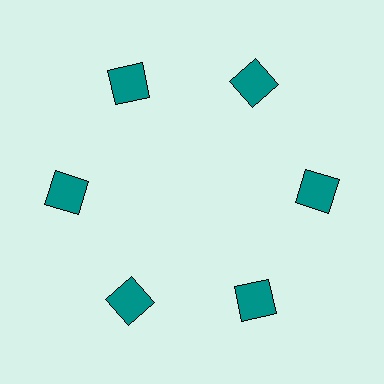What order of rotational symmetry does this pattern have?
This pattern has 6-fold rotational symmetry.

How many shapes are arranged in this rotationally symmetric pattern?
There are 6 shapes, arranged in 6 groups of 1.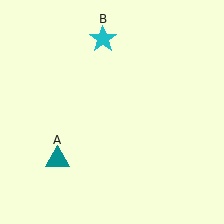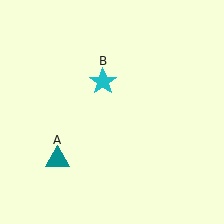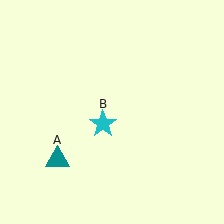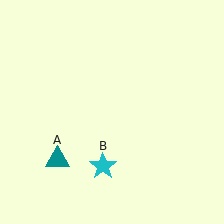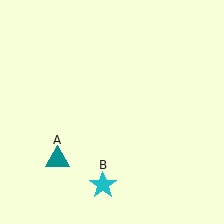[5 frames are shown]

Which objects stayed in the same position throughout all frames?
Teal triangle (object A) remained stationary.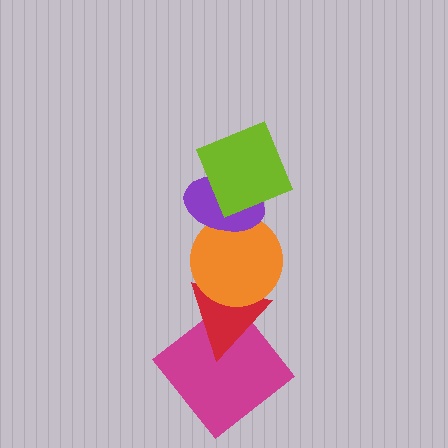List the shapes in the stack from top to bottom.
From top to bottom: the lime square, the purple ellipse, the orange circle, the red triangle, the magenta diamond.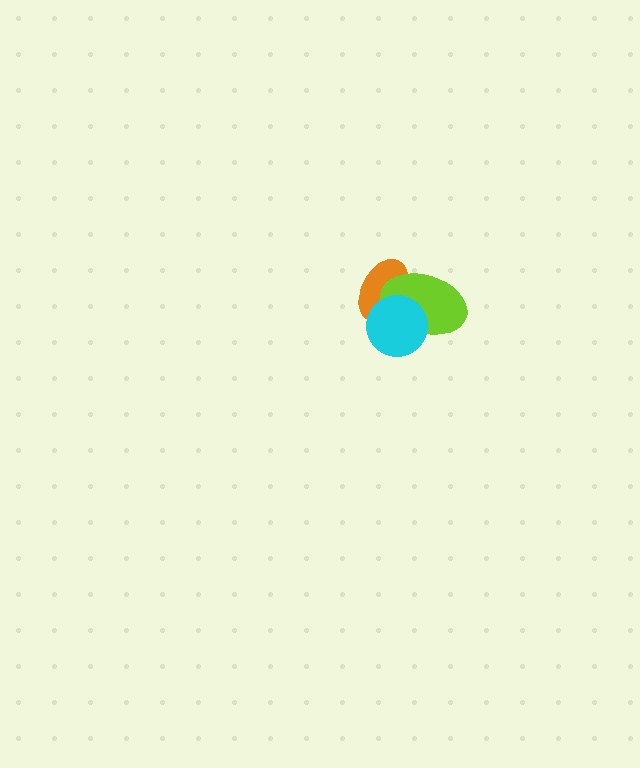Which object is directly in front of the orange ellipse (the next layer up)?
The lime ellipse is directly in front of the orange ellipse.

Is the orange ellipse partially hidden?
Yes, it is partially covered by another shape.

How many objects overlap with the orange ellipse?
2 objects overlap with the orange ellipse.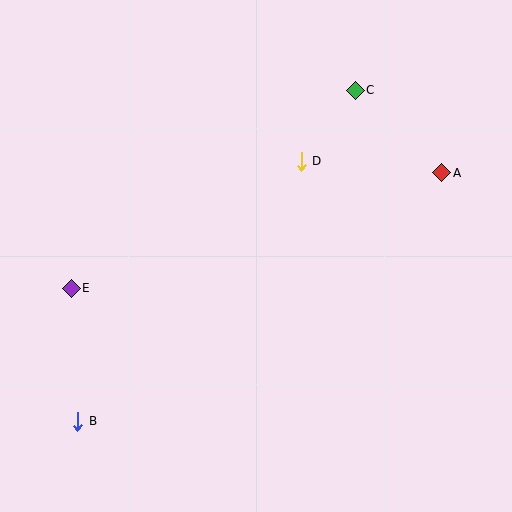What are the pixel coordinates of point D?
Point D is at (301, 161).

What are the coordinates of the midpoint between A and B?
The midpoint between A and B is at (260, 297).